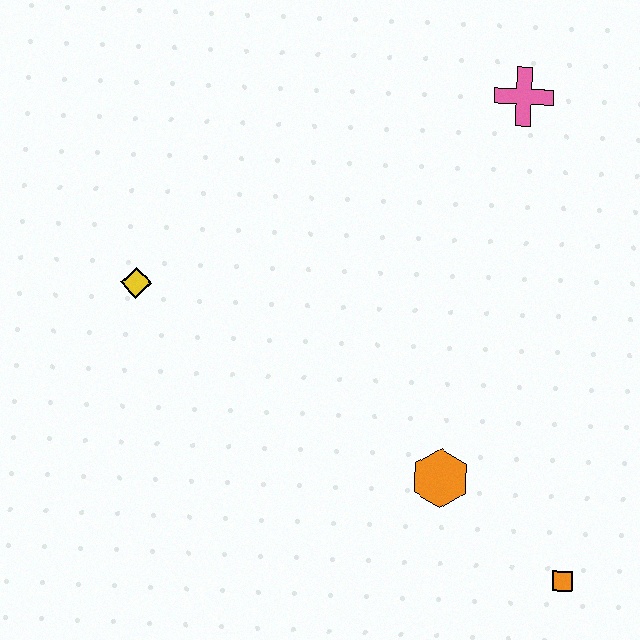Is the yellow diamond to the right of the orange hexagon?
No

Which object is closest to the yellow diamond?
The orange hexagon is closest to the yellow diamond.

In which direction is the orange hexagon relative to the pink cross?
The orange hexagon is below the pink cross.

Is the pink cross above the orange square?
Yes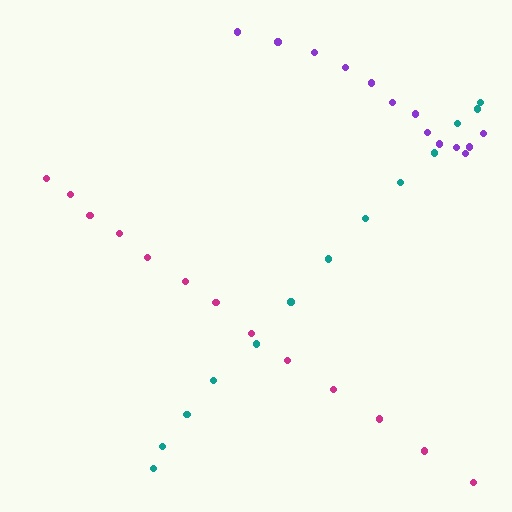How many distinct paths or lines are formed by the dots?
There are 3 distinct paths.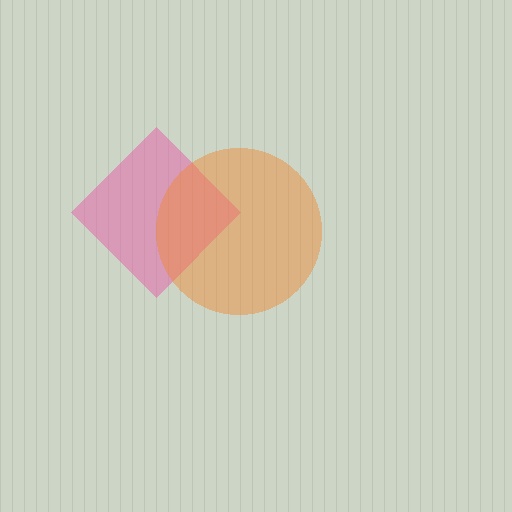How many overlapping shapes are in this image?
There are 2 overlapping shapes in the image.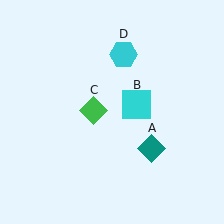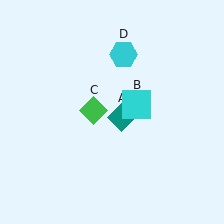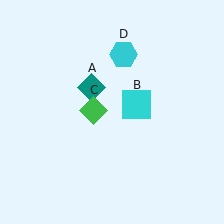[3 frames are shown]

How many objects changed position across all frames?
1 object changed position: teal diamond (object A).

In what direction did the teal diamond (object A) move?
The teal diamond (object A) moved up and to the left.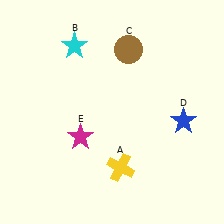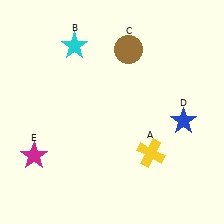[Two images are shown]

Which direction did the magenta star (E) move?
The magenta star (E) moved left.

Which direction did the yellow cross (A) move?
The yellow cross (A) moved right.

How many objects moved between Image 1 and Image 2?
2 objects moved between the two images.